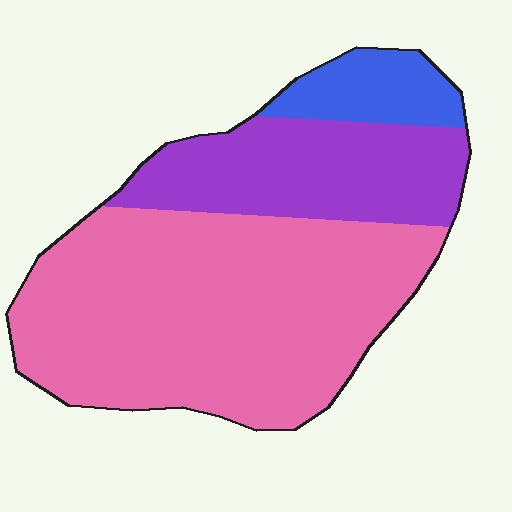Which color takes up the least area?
Blue, at roughly 10%.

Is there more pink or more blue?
Pink.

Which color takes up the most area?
Pink, at roughly 65%.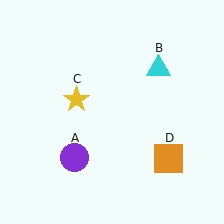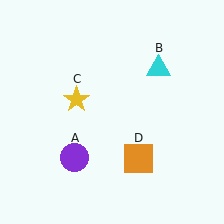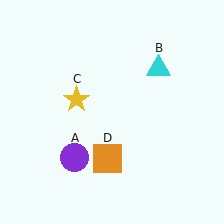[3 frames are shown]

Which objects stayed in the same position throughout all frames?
Purple circle (object A) and cyan triangle (object B) and yellow star (object C) remained stationary.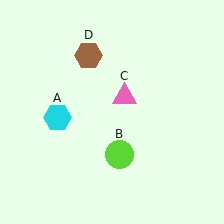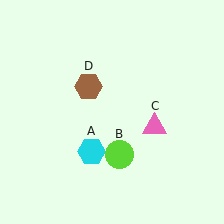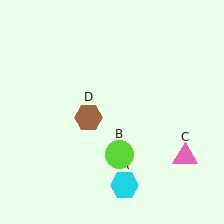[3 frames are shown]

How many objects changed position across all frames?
3 objects changed position: cyan hexagon (object A), pink triangle (object C), brown hexagon (object D).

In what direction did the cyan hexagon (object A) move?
The cyan hexagon (object A) moved down and to the right.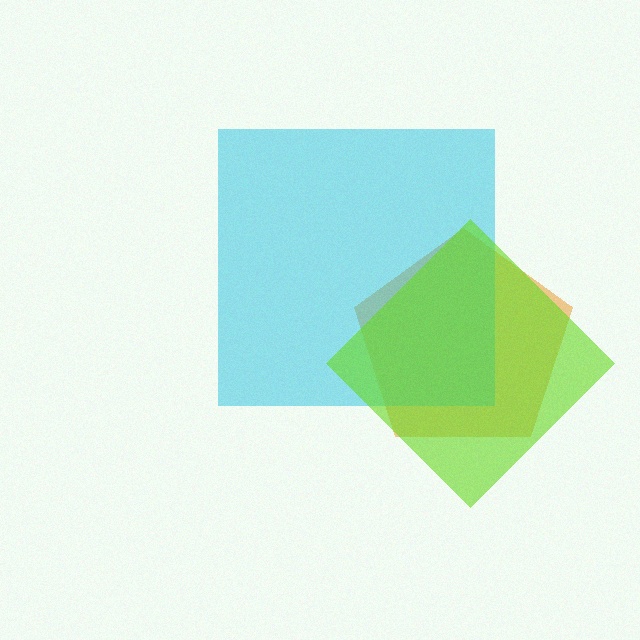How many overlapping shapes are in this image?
There are 3 overlapping shapes in the image.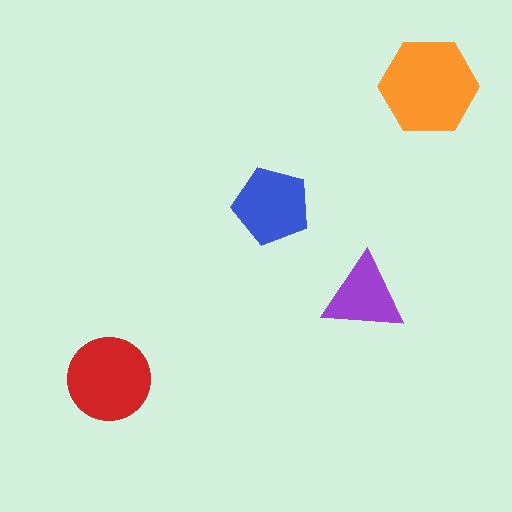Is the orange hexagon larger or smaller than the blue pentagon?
Larger.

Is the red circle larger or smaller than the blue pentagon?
Larger.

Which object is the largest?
The orange hexagon.